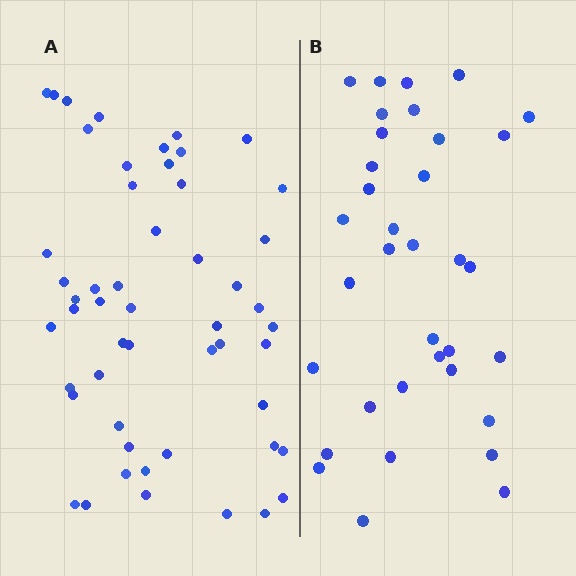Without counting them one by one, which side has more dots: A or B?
Region A (the left region) has more dots.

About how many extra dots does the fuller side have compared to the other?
Region A has approximately 15 more dots than region B.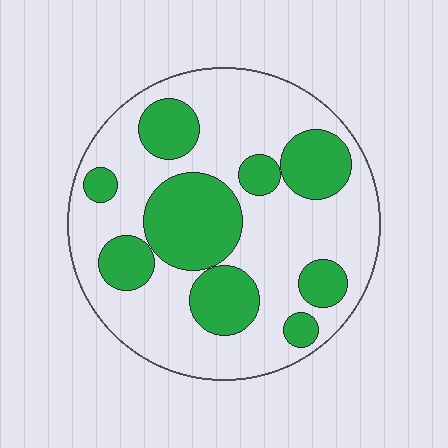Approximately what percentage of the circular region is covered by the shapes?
Approximately 35%.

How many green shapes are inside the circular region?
9.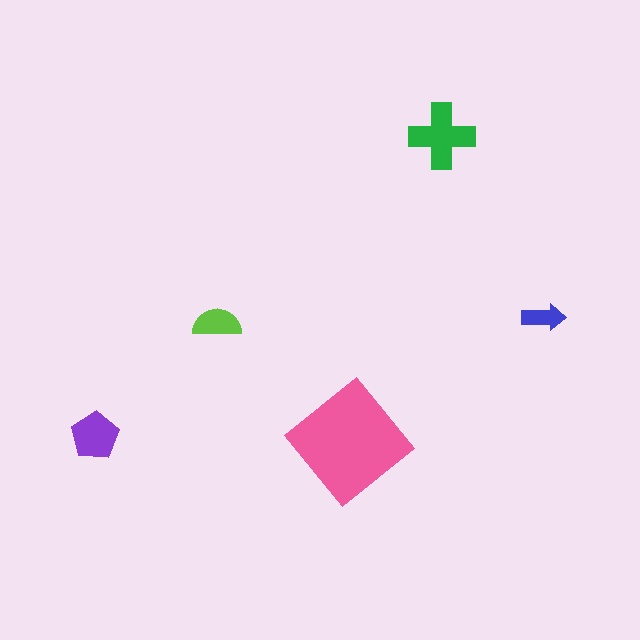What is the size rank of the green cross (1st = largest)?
2nd.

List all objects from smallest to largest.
The blue arrow, the lime semicircle, the purple pentagon, the green cross, the pink diamond.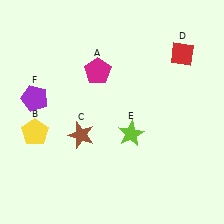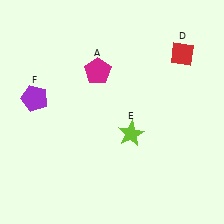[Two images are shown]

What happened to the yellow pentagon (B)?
The yellow pentagon (B) was removed in Image 2. It was in the bottom-left area of Image 1.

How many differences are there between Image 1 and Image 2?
There are 2 differences between the two images.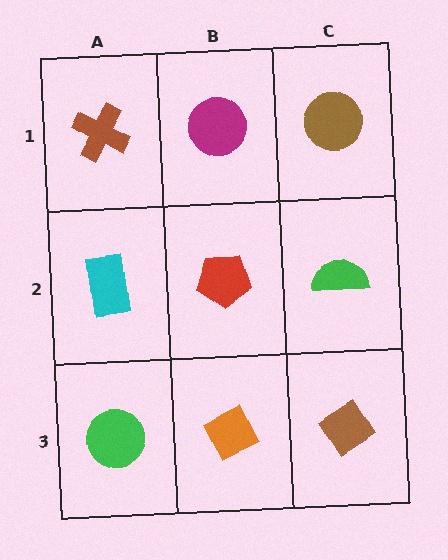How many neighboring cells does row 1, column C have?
2.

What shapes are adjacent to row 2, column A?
A brown cross (row 1, column A), a green circle (row 3, column A), a red pentagon (row 2, column B).